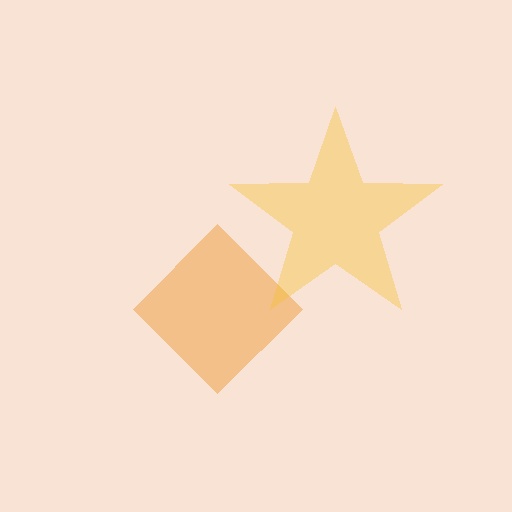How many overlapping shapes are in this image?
There are 2 overlapping shapes in the image.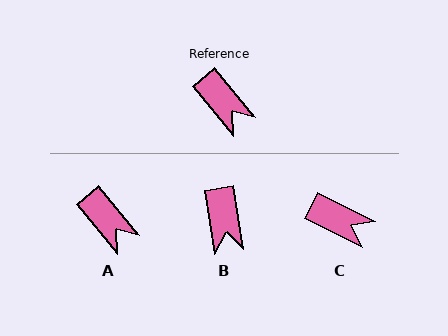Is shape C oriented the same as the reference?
No, it is off by about 24 degrees.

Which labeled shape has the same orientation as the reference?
A.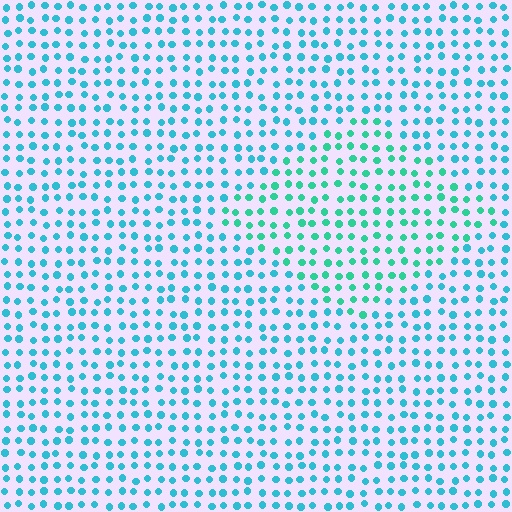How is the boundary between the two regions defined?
The boundary is defined purely by a slight shift in hue (about 29 degrees). Spacing, size, and orientation are identical on both sides.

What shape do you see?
I see a diamond.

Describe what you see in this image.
The image is filled with small cyan elements in a uniform arrangement. A diamond-shaped region is visible where the elements are tinted to a slightly different hue, forming a subtle color boundary.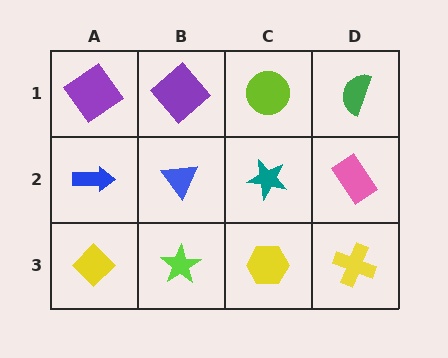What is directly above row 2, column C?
A lime circle.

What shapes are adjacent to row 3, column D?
A pink rectangle (row 2, column D), a yellow hexagon (row 3, column C).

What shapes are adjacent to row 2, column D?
A green semicircle (row 1, column D), a yellow cross (row 3, column D), a teal star (row 2, column C).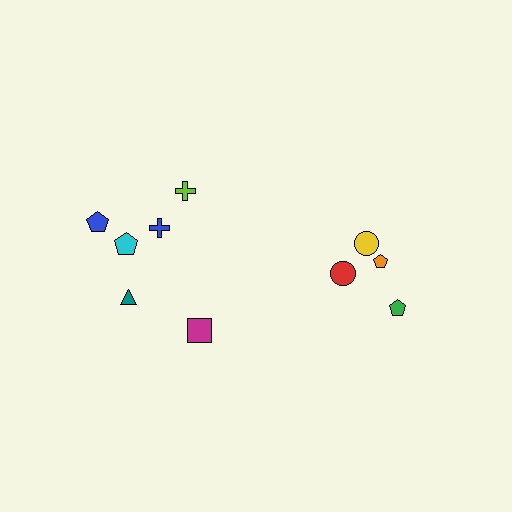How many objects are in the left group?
There are 6 objects.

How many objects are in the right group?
There are 4 objects.